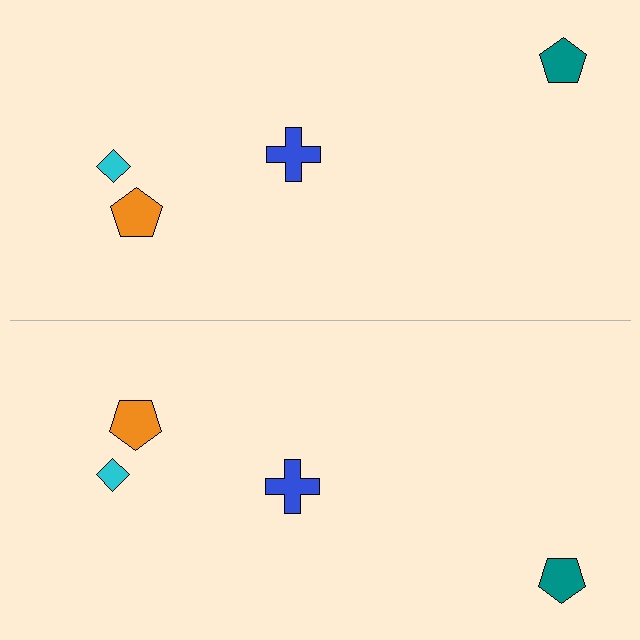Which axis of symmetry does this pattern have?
The pattern has a horizontal axis of symmetry running through the center of the image.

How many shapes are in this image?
There are 8 shapes in this image.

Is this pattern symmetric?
Yes, this pattern has bilateral (reflection) symmetry.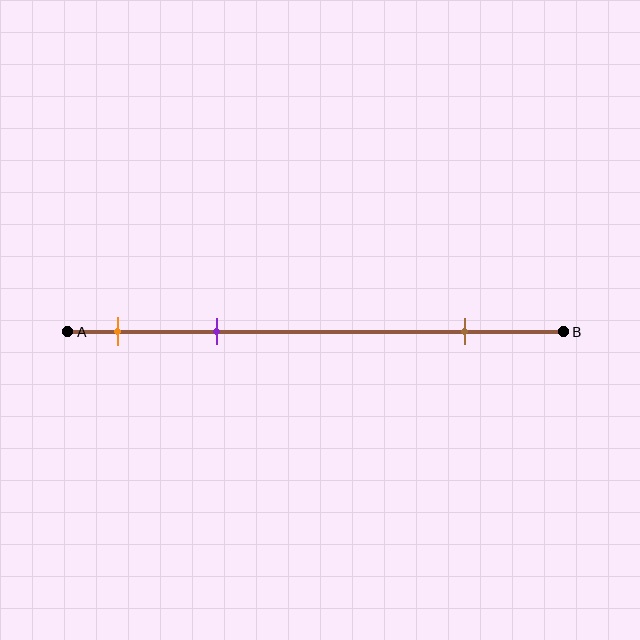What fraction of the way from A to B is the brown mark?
The brown mark is approximately 80% (0.8) of the way from A to B.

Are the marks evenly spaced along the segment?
No, the marks are not evenly spaced.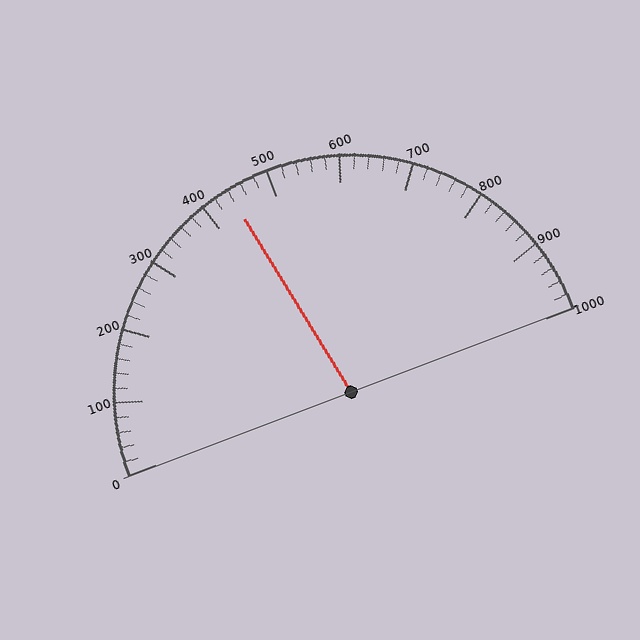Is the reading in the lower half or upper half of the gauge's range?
The reading is in the lower half of the range (0 to 1000).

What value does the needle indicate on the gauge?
The needle indicates approximately 440.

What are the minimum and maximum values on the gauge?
The gauge ranges from 0 to 1000.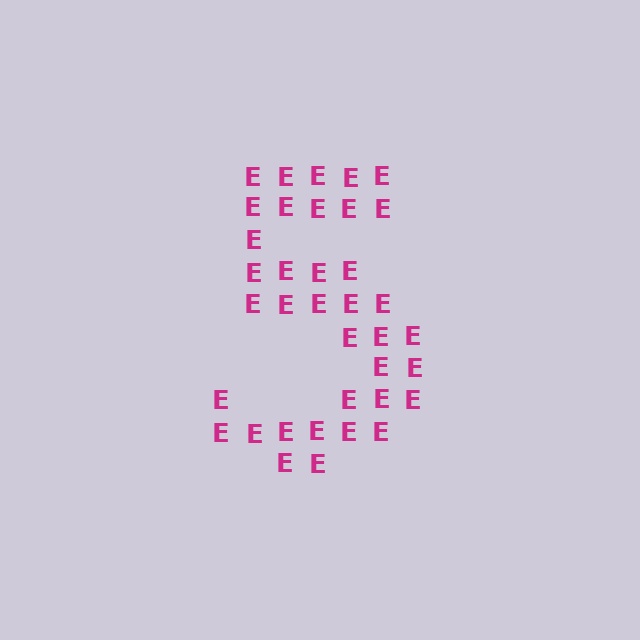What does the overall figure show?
The overall figure shows the digit 5.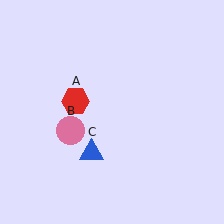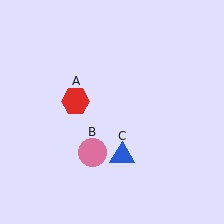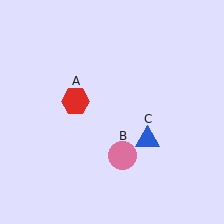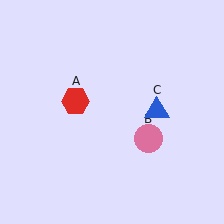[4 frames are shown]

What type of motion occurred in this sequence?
The pink circle (object B), blue triangle (object C) rotated counterclockwise around the center of the scene.